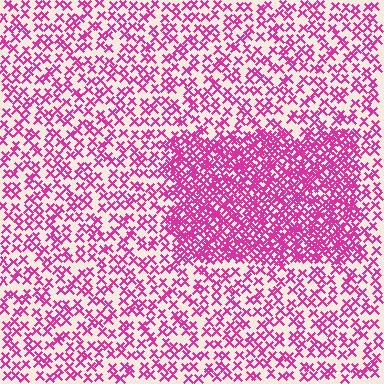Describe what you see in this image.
The image contains small magenta elements arranged at two different densities. A rectangle-shaped region is visible where the elements are more densely packed than the surrounding area.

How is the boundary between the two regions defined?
The boundary is defined by a change in element density (approximately 2.4x ratio). All elements are the same color, size, and shape.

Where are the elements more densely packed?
The elements are more densely packed inside the rectangle boundary.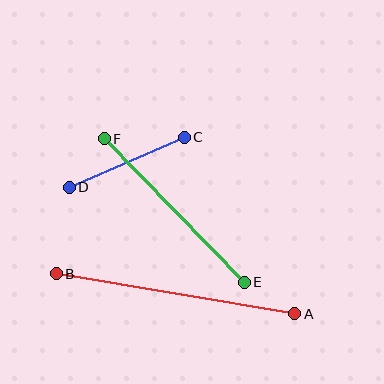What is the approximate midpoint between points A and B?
The midpoint is at approximately (176, 294) pixels.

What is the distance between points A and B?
The distance is approximately 242 pixels.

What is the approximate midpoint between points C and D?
The midpoint is at approximately (127, 162) pixels.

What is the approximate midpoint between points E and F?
The midpoint is at approximately (174, 210) pixels.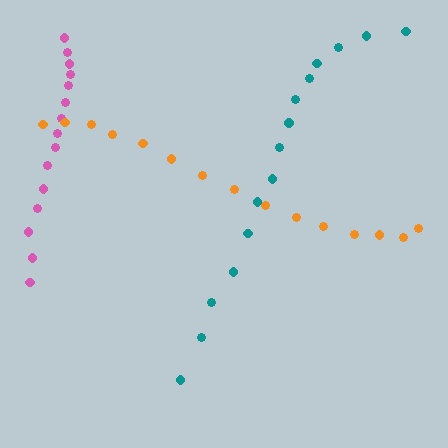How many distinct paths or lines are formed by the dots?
There are 3 distinct paths.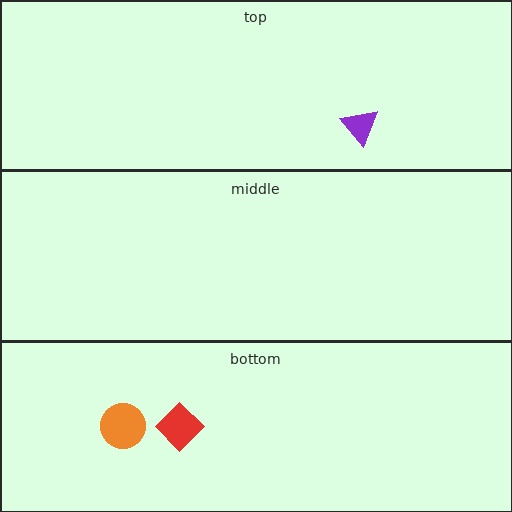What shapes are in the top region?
The purple triangle.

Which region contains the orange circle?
The bottom region.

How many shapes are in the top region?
1.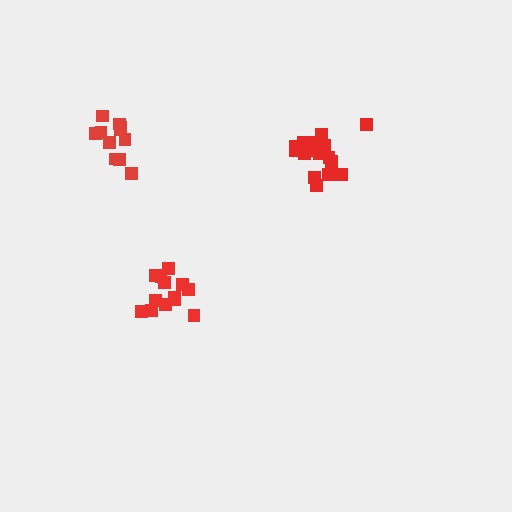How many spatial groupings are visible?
There are 3 spatial groupings.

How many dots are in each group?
Group 1: 16 dots, Group 2: 13 dots, Group 3: 11 dots (40 total).